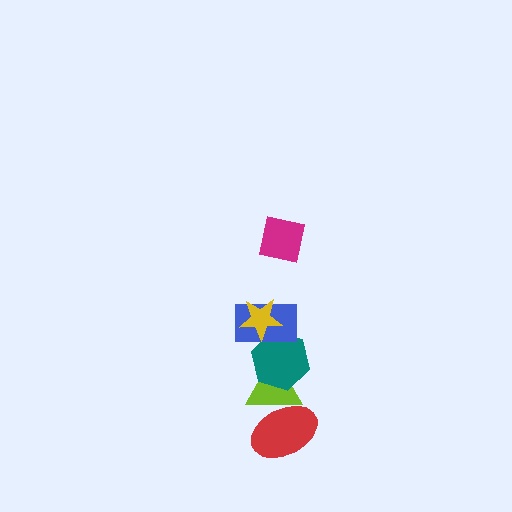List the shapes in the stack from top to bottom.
From top to bottom: the magenta square, the yellow star, the blue rectangle, the teal hexagon, the lime triangle, the red ellipse.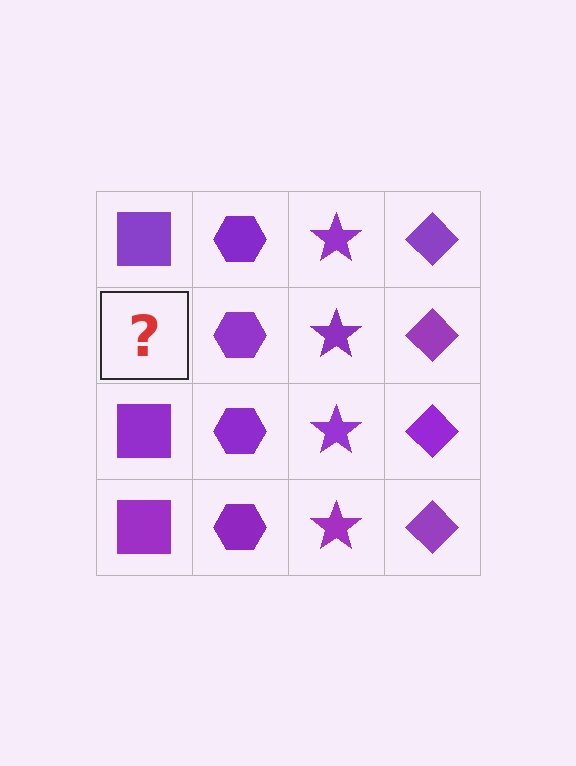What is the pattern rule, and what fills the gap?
The rule is that each column has a consistent shape. The gap should be filled with a purple square.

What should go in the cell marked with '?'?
The missing cell should contain a purple square.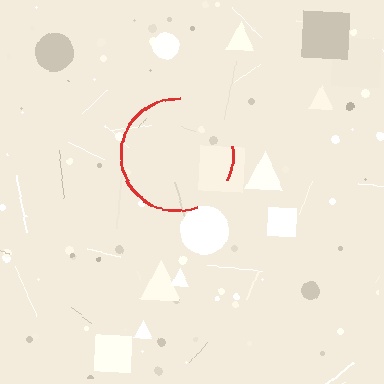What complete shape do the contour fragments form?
The contour fragments form a circle.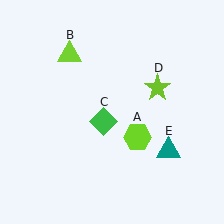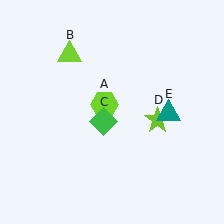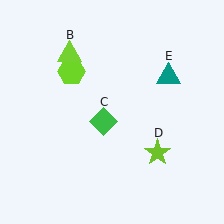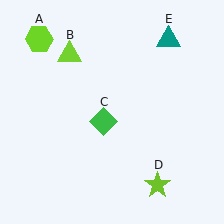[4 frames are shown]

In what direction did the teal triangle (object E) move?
The teal triangle (object E) moved up.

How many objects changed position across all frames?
3 objects changed position: lime hexagon (object A), lime star (object D), teal triangle (object E).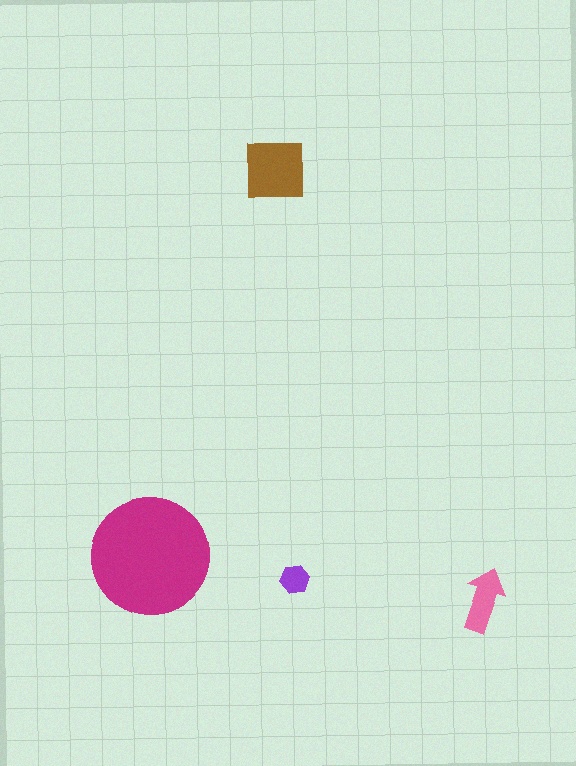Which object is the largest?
The magenta circle.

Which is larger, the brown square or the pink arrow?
The brown square.